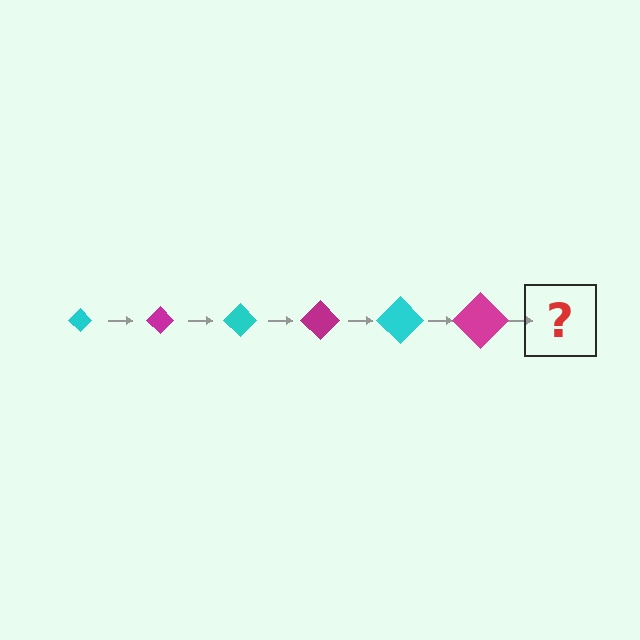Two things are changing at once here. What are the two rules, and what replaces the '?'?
The two rules are that the diamond grows larger each step and the color cycles through cyan and magenta. The '?' should be a cyan diamond, larger than the previous one.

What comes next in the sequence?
The next element should be a cyan diamond, larger than the previous one.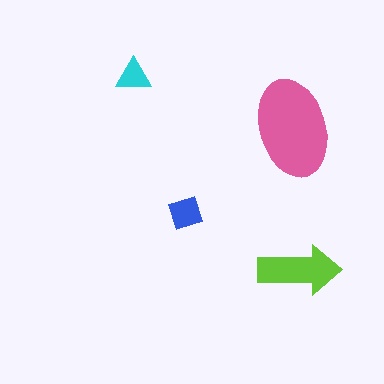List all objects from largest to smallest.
The pink ellipse, the lime arrow, the blue diamond, the cyan triangle.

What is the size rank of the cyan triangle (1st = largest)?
4th.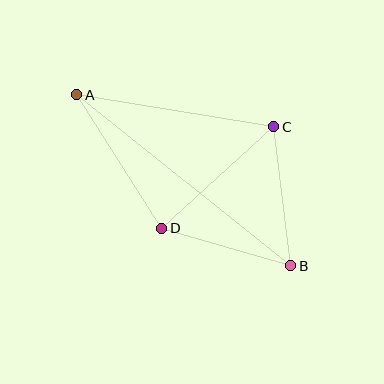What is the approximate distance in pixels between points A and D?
The distance between A and D is approximately 158 pixels.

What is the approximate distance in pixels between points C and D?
The distance between C and D is approximately 151 pixels.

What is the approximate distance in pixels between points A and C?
The distance between A and C is approximately 200 pixels.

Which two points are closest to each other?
Points B and D are closest to each other.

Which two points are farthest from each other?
Points A and B are farthest from each other.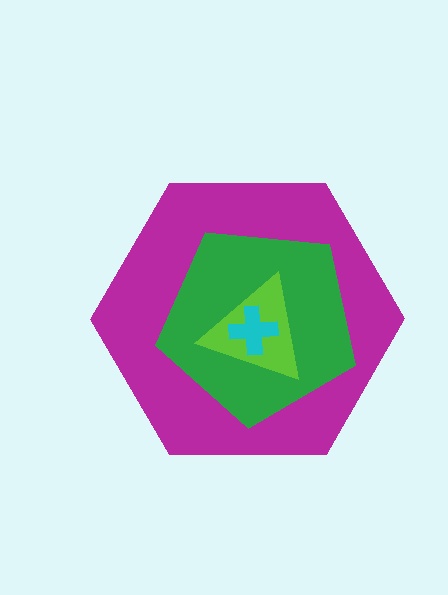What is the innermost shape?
The cyan cross.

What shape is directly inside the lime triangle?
The cyan cross.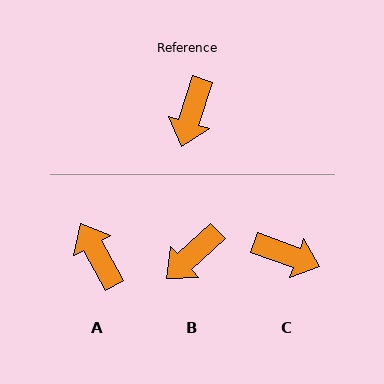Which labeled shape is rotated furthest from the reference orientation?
A, about 134 degrees away.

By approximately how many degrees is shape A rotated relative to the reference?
Approximately 134 degrees clockwise.